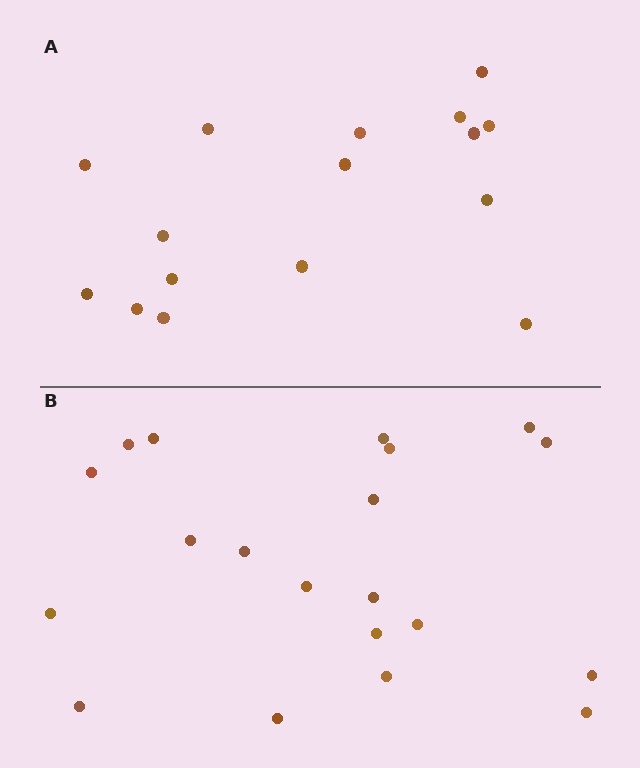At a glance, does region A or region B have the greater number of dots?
Region B (the bottom region) has more dots.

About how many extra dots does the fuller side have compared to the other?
Region B has about 4 more dots than region A.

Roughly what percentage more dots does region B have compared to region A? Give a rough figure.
About 25% more.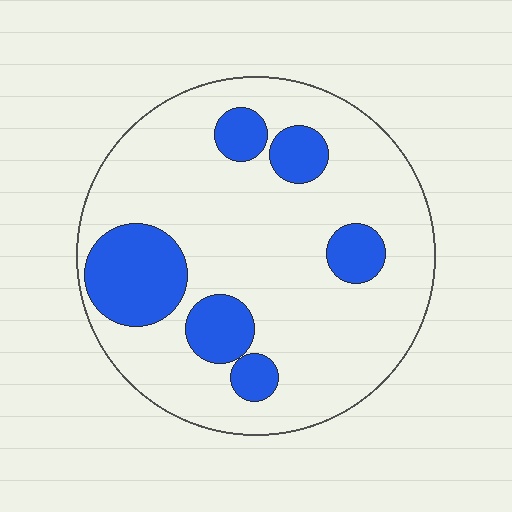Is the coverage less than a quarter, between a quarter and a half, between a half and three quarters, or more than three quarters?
Less than a quarter.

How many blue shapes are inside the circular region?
6.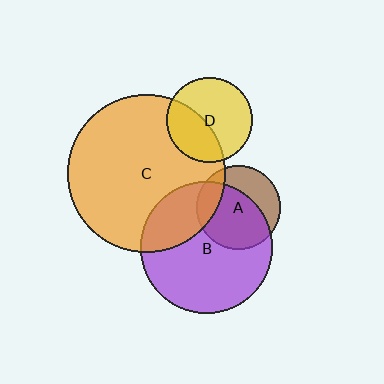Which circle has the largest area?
Circle C (orange).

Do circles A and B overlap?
Yes.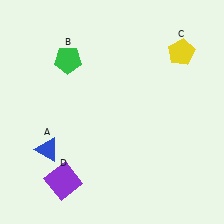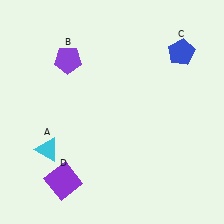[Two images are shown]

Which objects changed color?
A changed from blue to cyan. B changed from green to purple. C changed from yellow to blue.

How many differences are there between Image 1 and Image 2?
There are 3 differences between the two images.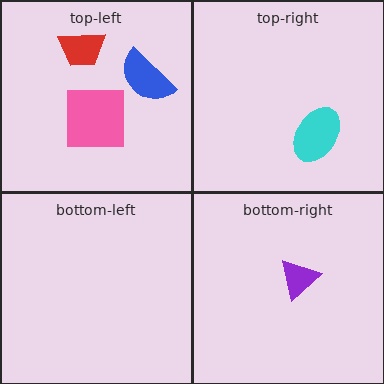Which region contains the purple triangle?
The bottom-right region.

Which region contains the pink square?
The top-left region.